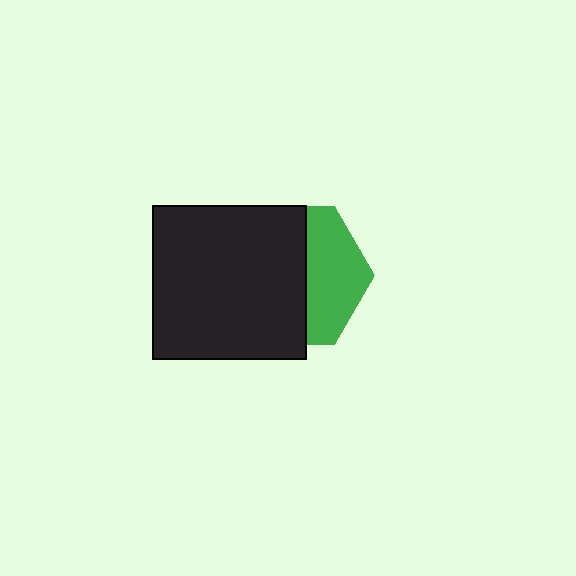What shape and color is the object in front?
The object in front is a black square.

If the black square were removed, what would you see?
You would see the complete green hexagon.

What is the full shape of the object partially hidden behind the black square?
The partially hidden object is a green hexagon.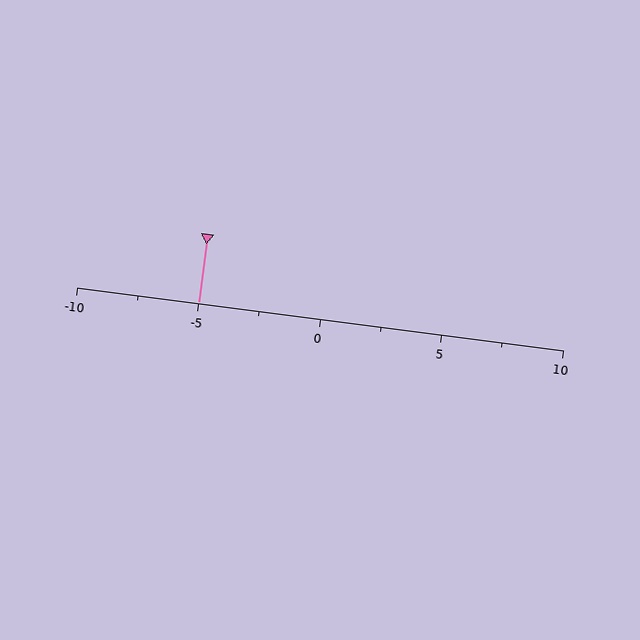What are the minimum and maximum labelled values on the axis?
The axis runs from -10 to 10.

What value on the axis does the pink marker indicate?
The marker indicates approximately -5.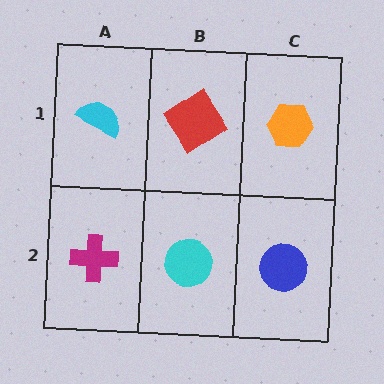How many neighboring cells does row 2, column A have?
2.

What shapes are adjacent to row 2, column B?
A red diamond (row 1, column B), a magenta cross (row 2, column A), a blue circle (row 2, column C).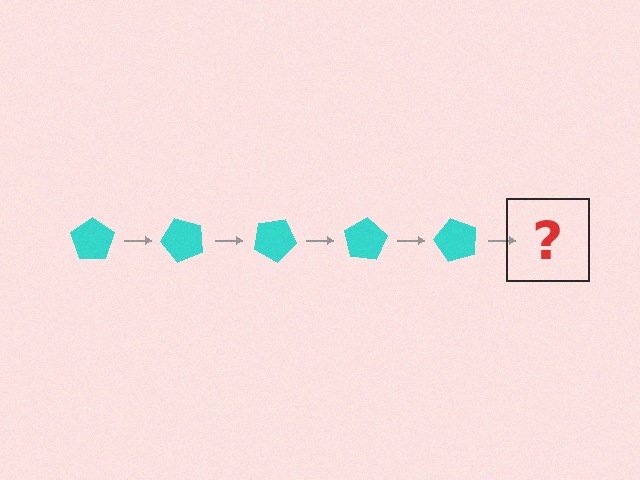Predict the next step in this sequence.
The next step is a cyan pentagon rotated 250 degrees.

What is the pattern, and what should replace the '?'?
The pattern is that the pentagon rotates 50 degrees each step. The '?' should be a cyan pentagon rotated 250 degrees.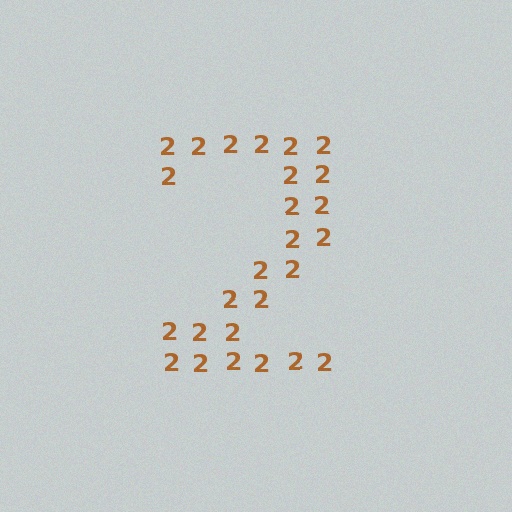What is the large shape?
The large shape is the digit 2.